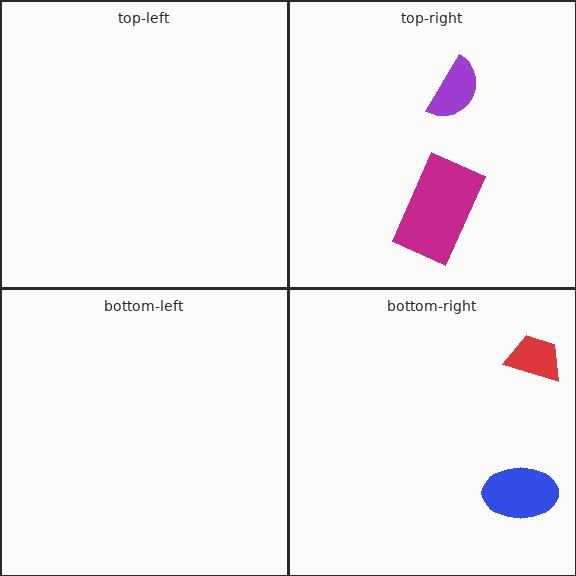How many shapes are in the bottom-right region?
2.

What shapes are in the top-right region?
The purple semicircle, the magenta rectangle.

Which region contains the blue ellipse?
The bottom-right region.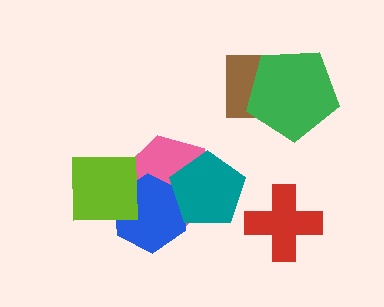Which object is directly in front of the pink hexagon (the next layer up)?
The blue hexagon is directly in front of the pink hexagon.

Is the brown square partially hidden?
Yes, it is partially covered by another shape.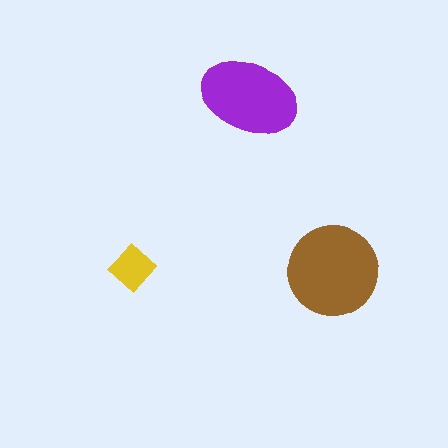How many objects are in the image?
There are 3 objects in the image.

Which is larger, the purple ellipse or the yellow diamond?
The purple ellipse.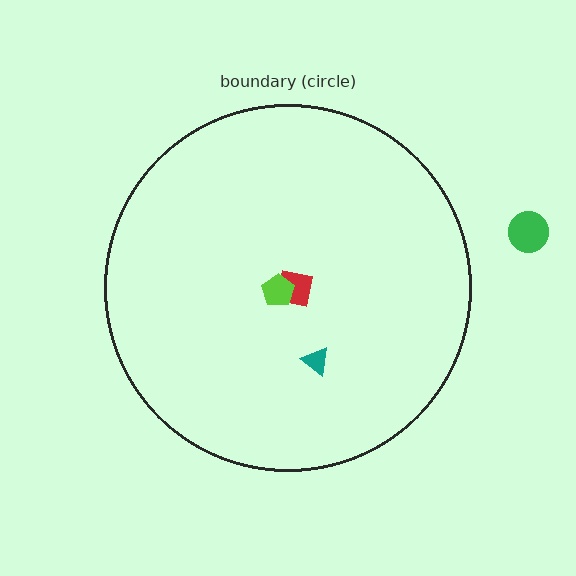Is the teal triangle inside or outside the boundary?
Inside.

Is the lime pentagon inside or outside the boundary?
Inside.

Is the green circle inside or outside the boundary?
Outside.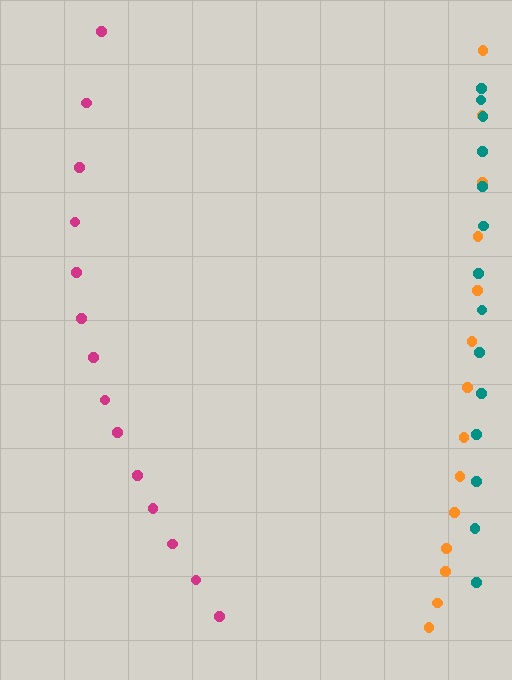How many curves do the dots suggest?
There are 3 distinct paths.